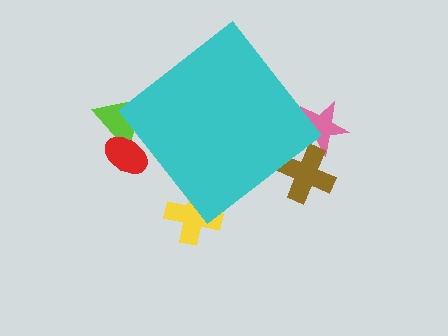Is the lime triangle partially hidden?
Yes, the lime triangle is partially hidden behind the cyan diamond.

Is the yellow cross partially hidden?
Yes, the yellow cross is partially hidden behind the cyan diamond.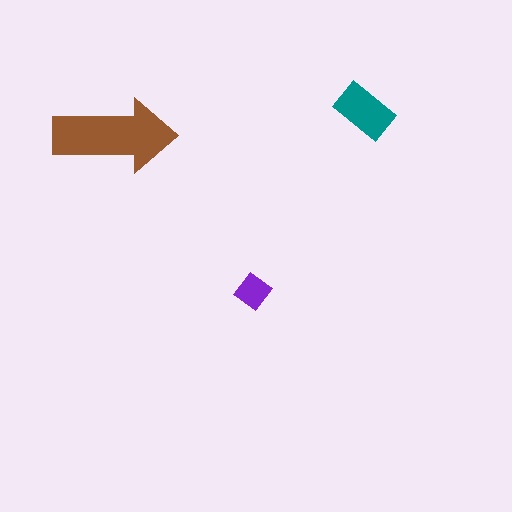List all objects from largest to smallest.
The brown arrow, the teal rectangle, the purple diamond.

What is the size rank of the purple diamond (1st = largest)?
3rd.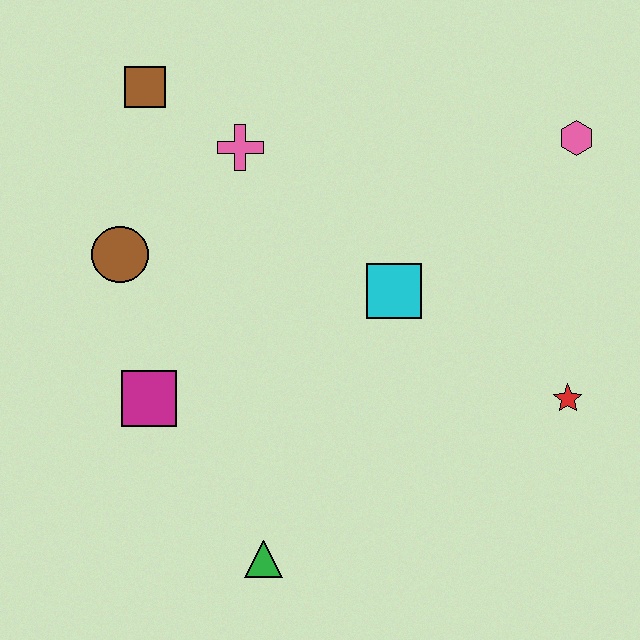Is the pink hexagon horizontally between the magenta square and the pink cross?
No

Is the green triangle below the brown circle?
Yes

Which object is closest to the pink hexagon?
The cyan square is closest to the pink hexagon.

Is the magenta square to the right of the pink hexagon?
No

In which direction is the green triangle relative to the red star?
The green triangle is to the left of the red star.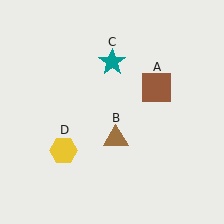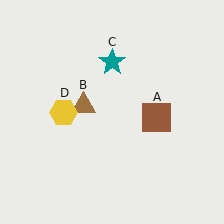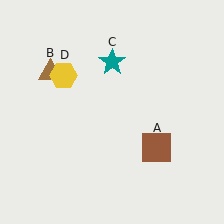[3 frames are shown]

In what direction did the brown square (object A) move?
The brown square (object A) moved down.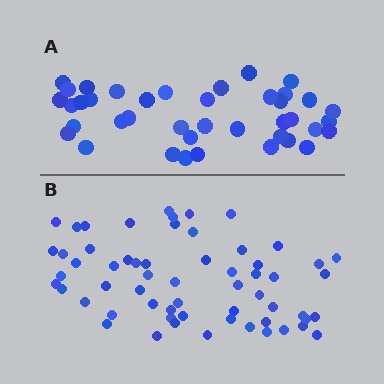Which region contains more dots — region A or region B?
Region B (the bottom region) has more dots.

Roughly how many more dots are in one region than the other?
Region B has approximately 20 more dots than region A.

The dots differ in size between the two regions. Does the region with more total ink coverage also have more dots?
No. Region A has more total ink coverage because its dots are larger, but region B actually contains more individual dots. Total area can be misleading — the number of items is what matters here.